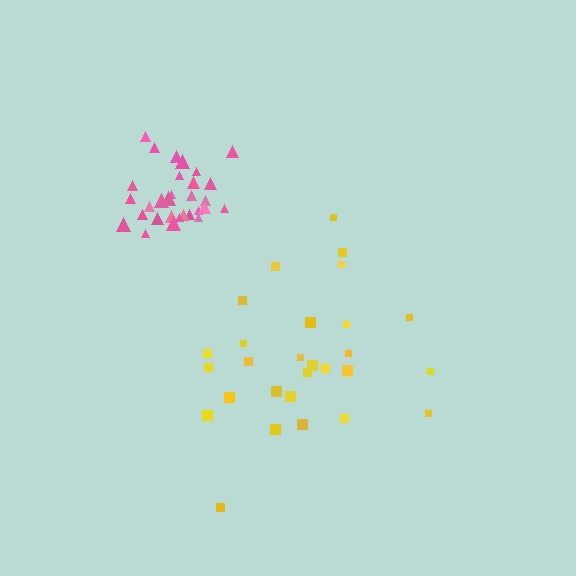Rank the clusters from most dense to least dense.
pink, yellow.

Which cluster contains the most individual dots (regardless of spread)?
Pink (31).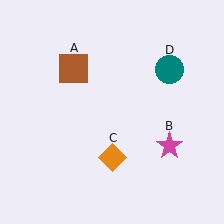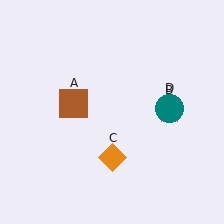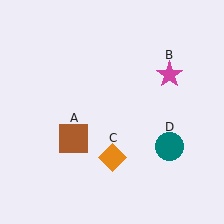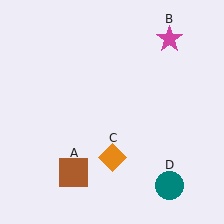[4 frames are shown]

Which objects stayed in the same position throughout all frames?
Orange diamond (object C) remained stationary.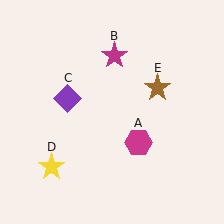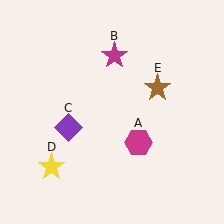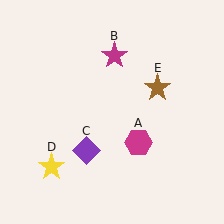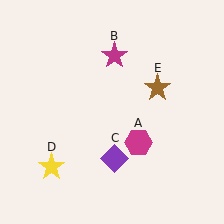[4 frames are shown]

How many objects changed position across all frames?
1 object changed position: purple diamond (object C).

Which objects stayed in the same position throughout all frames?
Magenta hexagon (object A) and magenta star (object B) and yellow star (object D) and brown star (object E) remained stationary.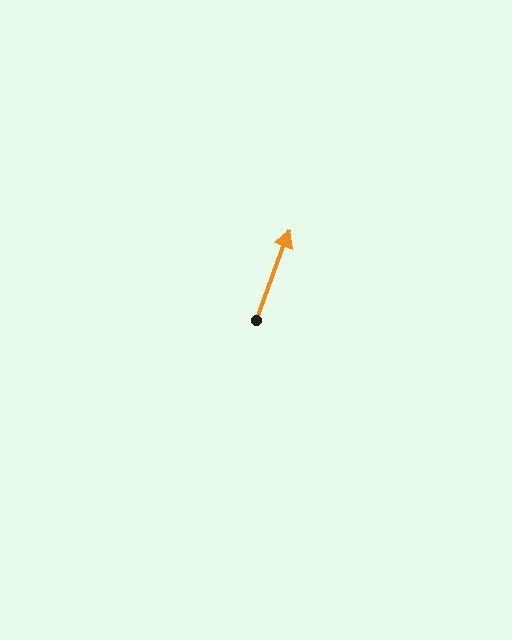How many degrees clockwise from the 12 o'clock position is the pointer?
Approximately 20 degrees.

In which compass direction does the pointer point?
North.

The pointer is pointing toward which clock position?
Roughly 1 o'clock.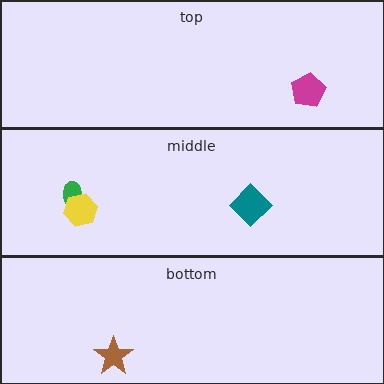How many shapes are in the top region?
1.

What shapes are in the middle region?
The green ellipse, the teal diamond, the yellow hexagon.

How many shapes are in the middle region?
3.